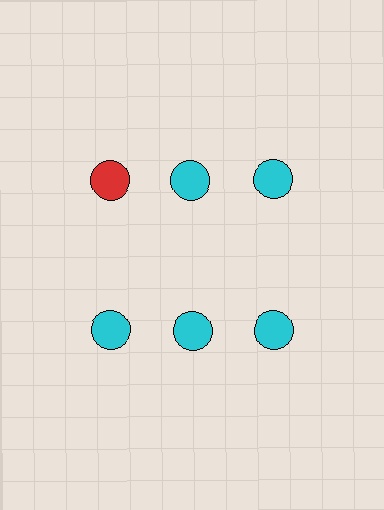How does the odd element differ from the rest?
It has a different color: red instead of cyan.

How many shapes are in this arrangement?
There are 6 shapes arranged in a grid pattern.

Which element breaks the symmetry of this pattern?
The red circle in the top row, leftmost column breaks the symmetry. All other shapes are cyan circles.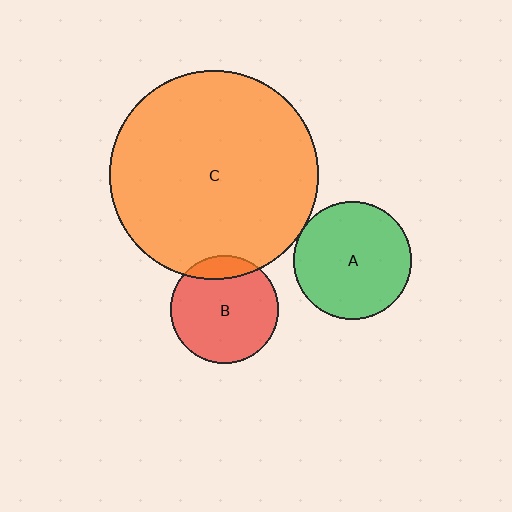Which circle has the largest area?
Circle C (orange).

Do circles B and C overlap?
Yes.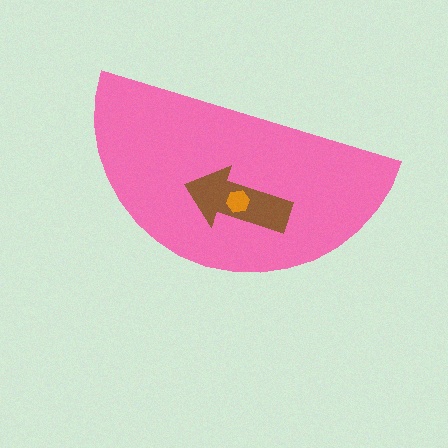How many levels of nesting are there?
3.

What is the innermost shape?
The orange hexagon.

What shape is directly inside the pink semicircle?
The brown arrow.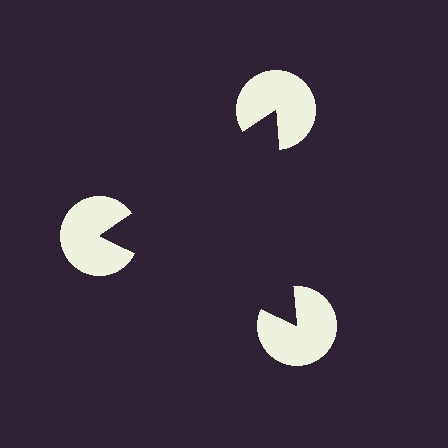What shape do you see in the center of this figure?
An illusory triangle — its edges are inferred from the aligned wedge cuts in the pac-man discs, not physically drawn.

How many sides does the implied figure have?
3 sides.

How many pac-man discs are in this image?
There are 3 — one at each vertex of the illusory triangle.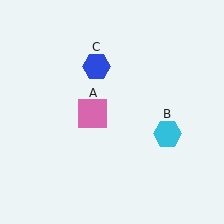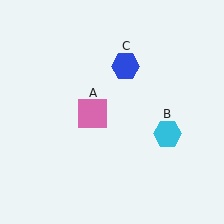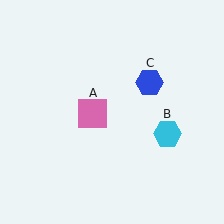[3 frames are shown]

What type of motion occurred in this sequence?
The blue hexagon (object C) rotated clockwise around the center of the scene.